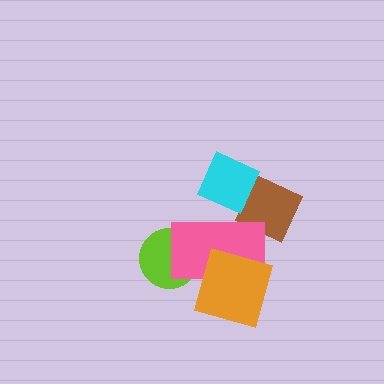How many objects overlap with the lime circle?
1 object overlaps with the lime circle.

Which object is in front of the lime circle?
The pink rectangle is in front of the lime circle.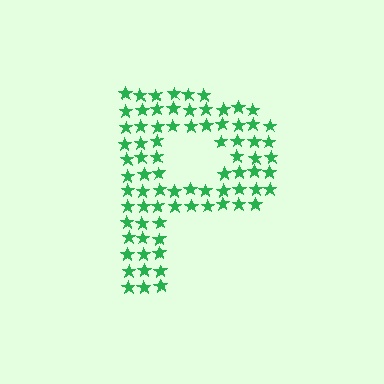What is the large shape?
The large shape is the letter P.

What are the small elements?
The small elements are stars.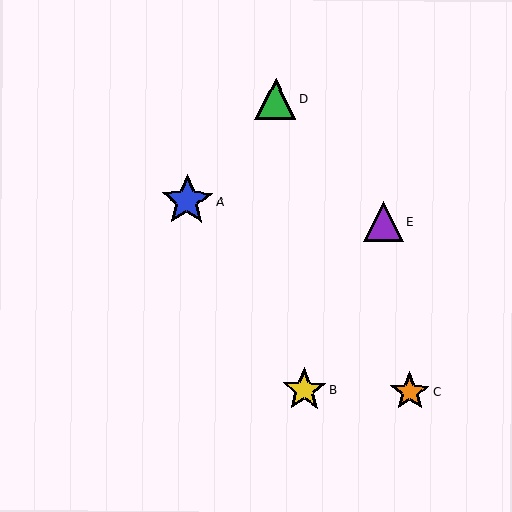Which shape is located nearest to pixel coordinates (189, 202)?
The blue star (labeled A) at (187, 201) is nearest to that location.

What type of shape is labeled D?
Shape D is a green triangle.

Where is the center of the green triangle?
The center of the green triangle is at (275, 99).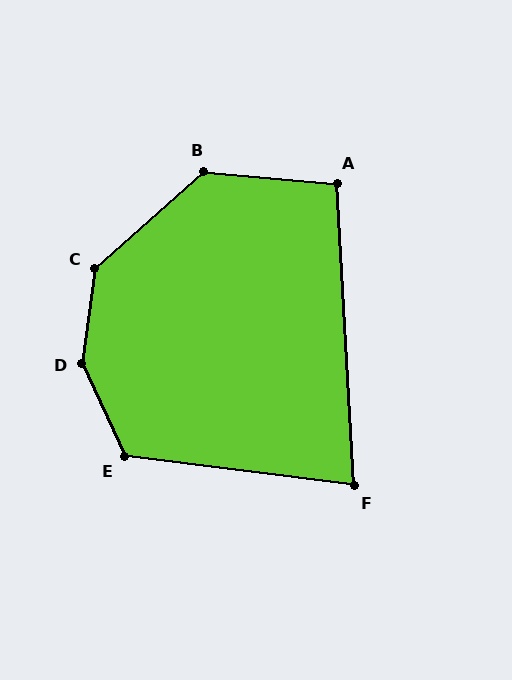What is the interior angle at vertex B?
Approximately 133 degrees (obtuse).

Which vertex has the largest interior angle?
D, at approximately 147 degrees.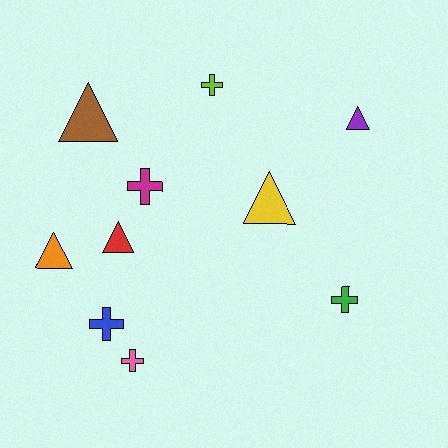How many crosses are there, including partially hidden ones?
There are 5 crosses.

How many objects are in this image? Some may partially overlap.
There are 10 objects.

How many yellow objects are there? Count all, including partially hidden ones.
There is 1 yellow object.